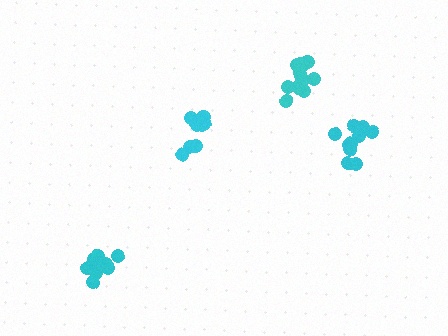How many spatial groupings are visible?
There are 4 spatial groupings.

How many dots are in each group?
Group 1: 10 dots, Group 2: 9 dots, Group 3: 11 dots, Group 4: 12 dots (42 total).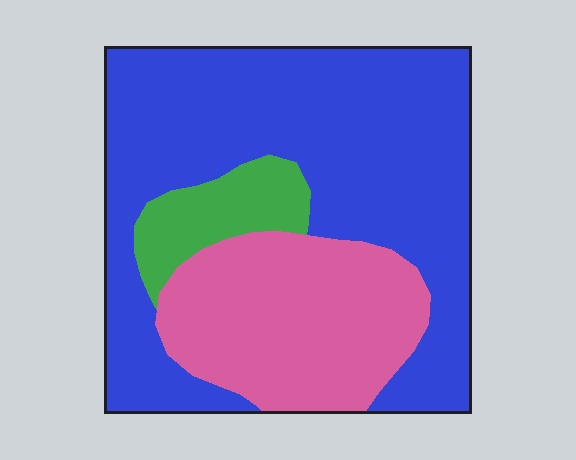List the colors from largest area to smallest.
From largest to smallest: blue, pink, green.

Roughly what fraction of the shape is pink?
Pink takes up about one quarter (1/4) of the shape.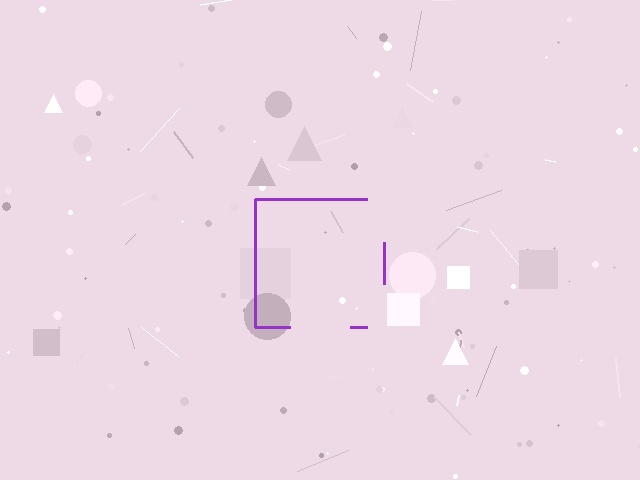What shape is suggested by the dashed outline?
The dashed outline suggests a square.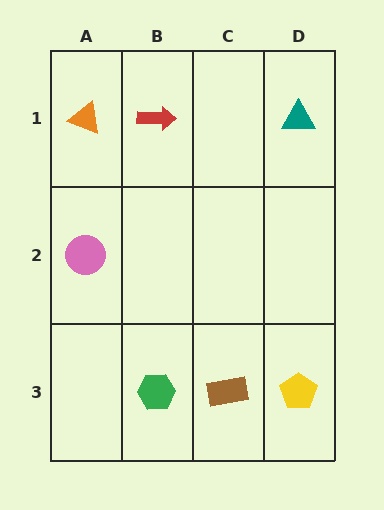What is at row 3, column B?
A green hexagon.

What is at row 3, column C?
A brown rectangle.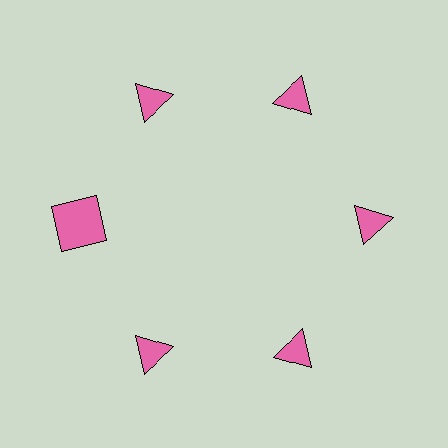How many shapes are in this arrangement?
There are 6 shapes arranged in a ring pattern.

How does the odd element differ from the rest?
It has a different shape: square instead of triangle.